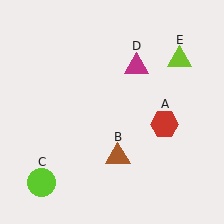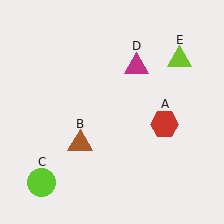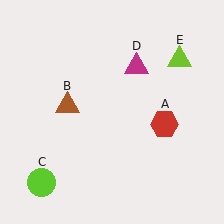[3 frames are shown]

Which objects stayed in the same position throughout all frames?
Red hexagon (object A) and lime circle (object C) and magenta triangle (object D) and lime triangle (object E) remained stationary.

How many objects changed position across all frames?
1 object changed position: brown triangle (object B).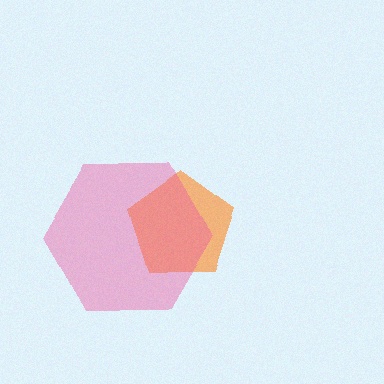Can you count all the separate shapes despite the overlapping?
Yes, there are 2 separate shapes.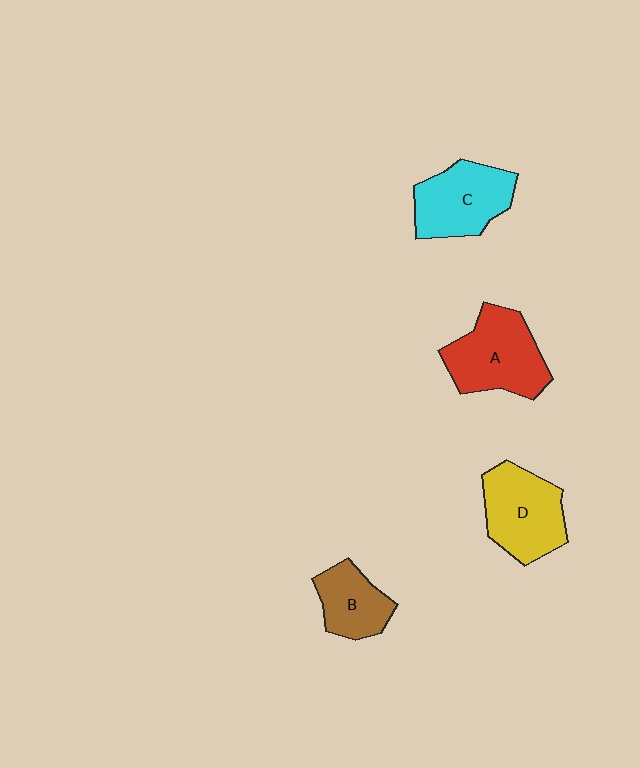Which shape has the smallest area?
Shape B (brown).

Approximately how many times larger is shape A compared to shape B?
Approximately 1.6 times.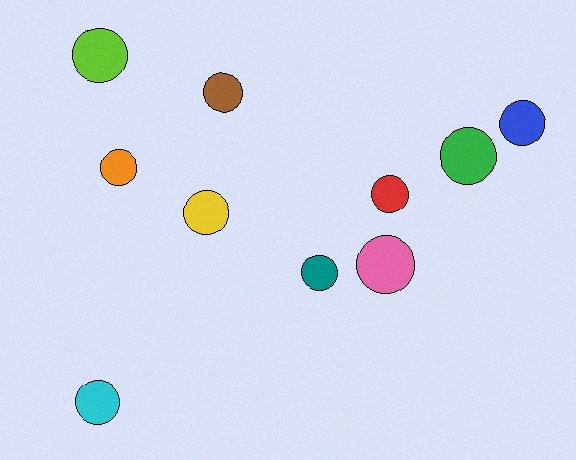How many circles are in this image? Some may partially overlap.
There are 10 circles.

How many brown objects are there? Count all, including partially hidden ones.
There is 1 brown object.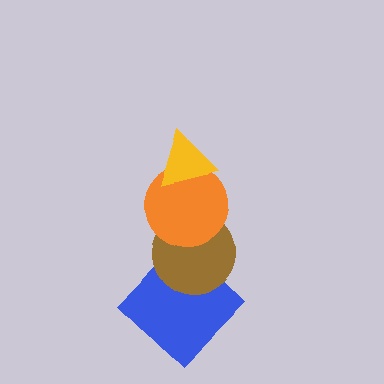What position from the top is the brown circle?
The brown circle is 3rd from the top.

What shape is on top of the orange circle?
The yellow triangle is on top of the orange circle.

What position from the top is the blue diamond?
The blue diamond is 4th from the top.